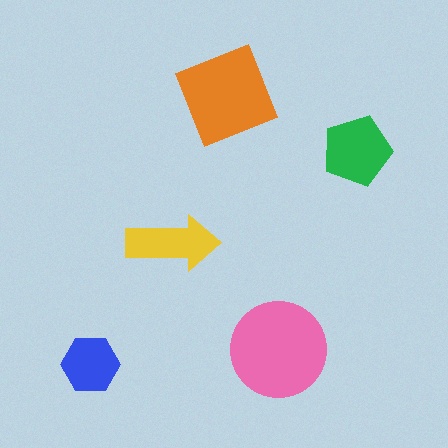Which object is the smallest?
The blue hexagon.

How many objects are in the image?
There are 5 objects in the image.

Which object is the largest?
The pink circle.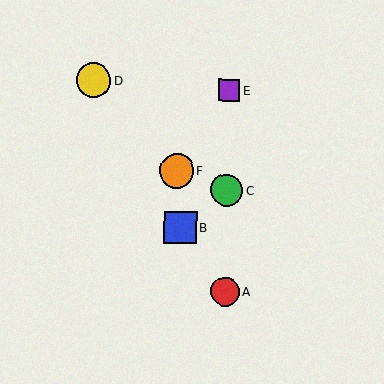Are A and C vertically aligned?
Yes, both are at x≈225.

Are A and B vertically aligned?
No, A is at x≈225 and B is at x≈180.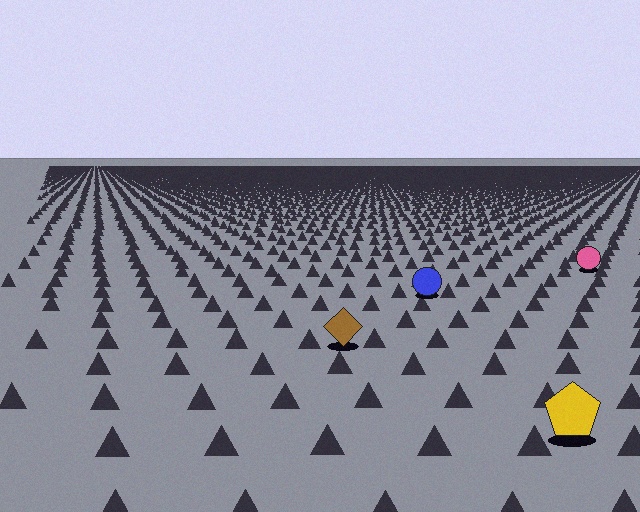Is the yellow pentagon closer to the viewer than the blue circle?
Yes. The yellow pentagon is closer — you can tell from the texture gradient: the ground texture is coarser near it.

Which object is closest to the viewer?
The yellow pentagon is closest. The texture marks near it are larger and more spread out.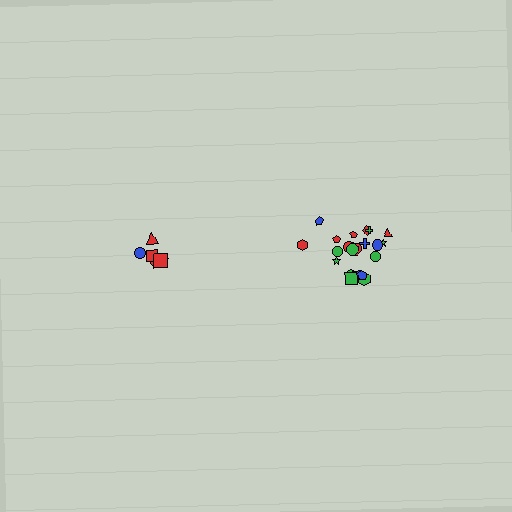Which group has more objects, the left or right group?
The right group.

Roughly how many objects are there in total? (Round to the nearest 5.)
Roughly 30 objects in total.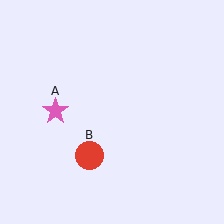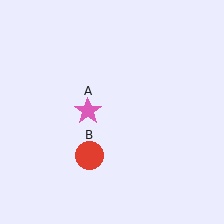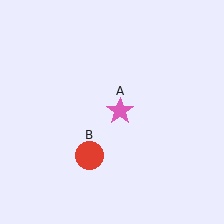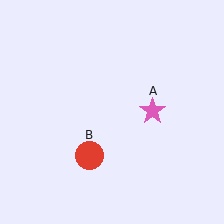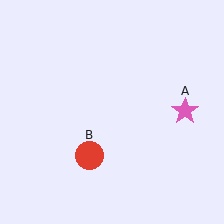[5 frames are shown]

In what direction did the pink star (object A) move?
The pink star (object A) moved right.